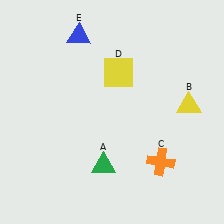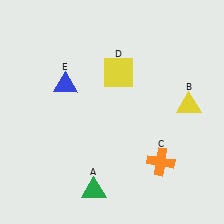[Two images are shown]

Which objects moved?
The objects that moved are: the green triangle (A), the blue triangle (E).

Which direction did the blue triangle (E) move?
The blue triangle (E) moved down.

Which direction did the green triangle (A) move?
The green triangle (A) moved down.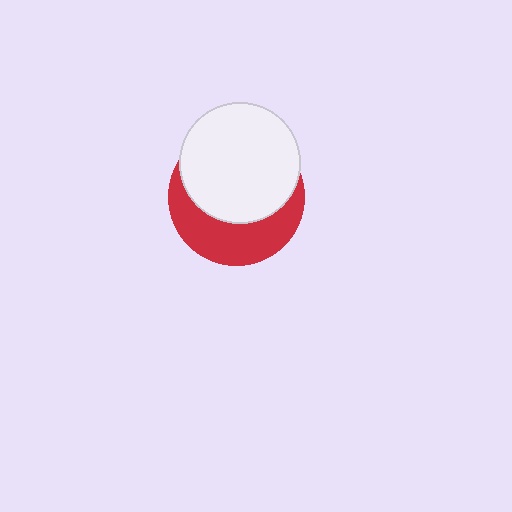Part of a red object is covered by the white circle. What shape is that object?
It is a circle.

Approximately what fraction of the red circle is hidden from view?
Roughly 59% of the red circle is hidden behind the white circle.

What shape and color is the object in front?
The object in front is a white circle.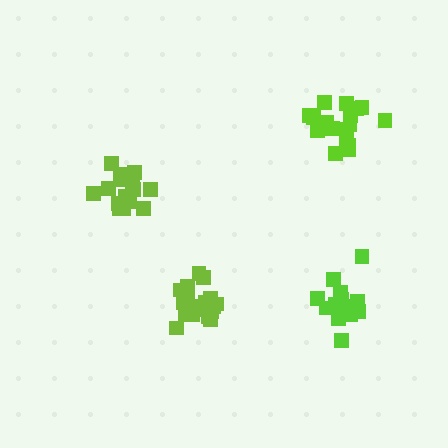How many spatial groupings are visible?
There are 4 spatial groupings.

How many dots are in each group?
Group 1: 14 dots, Group 2: 18 dots, Group 3: 18 dots, Group 4: 16 dots (66 total).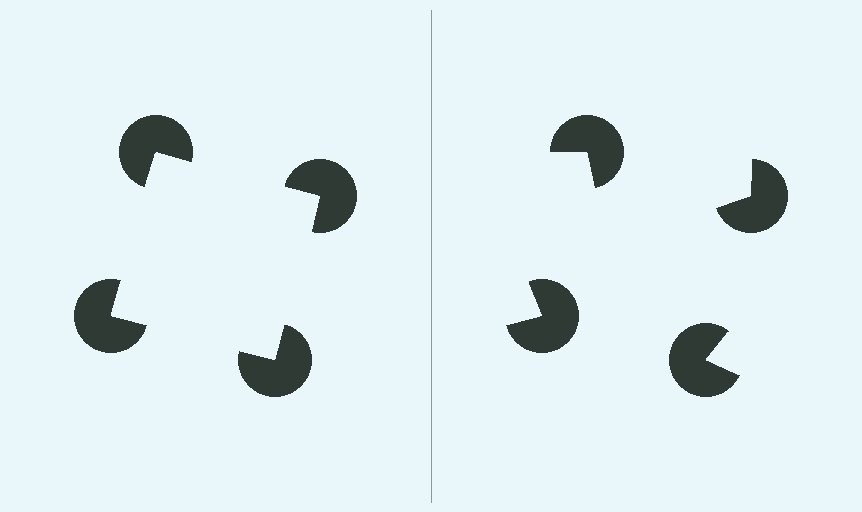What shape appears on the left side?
An illusory square.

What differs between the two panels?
The pac-man discs are positioned identically on both sides; only the wedge orientations differ. On the left they align to a square; on the right they are misaligned.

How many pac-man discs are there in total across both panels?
8 — 4 on each side.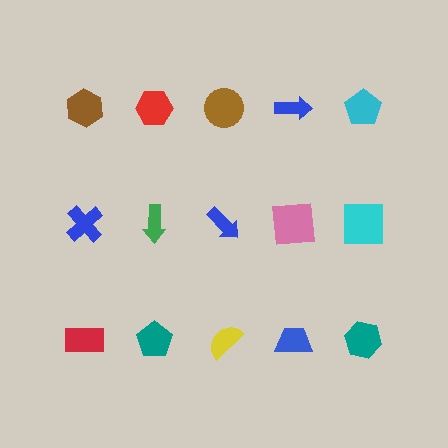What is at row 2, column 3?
A blue arrow.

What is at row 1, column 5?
A cyan pentagon.